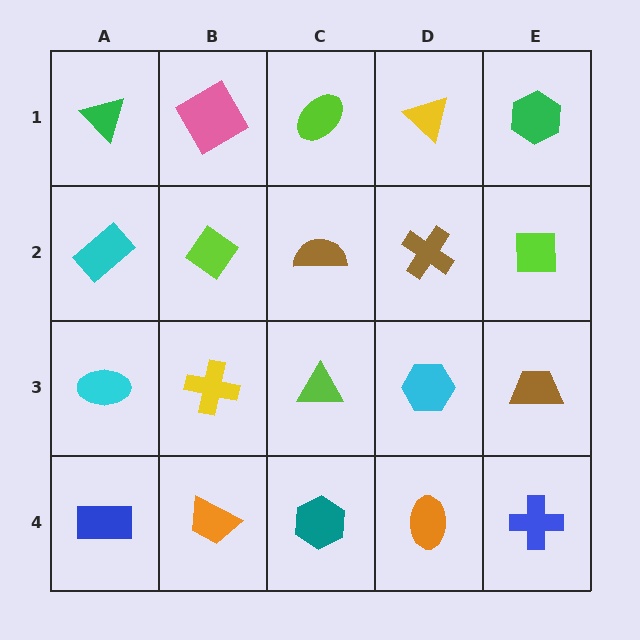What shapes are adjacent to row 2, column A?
A green triangle (row 1, column A), a cyan ellipse (row 3, column A), a lime diamond (row 2, column B).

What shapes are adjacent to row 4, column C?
A lime triangle (row 3, column C), an orange trapezoid (row 4, column B), an orange ellipse (row 4, column D).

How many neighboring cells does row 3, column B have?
4.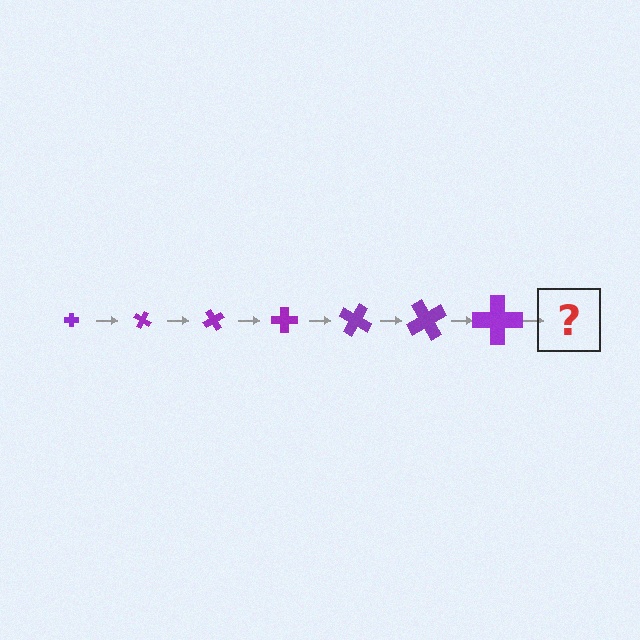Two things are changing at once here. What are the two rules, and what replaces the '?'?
The two rules are that the cross grows larger each step and it rotates 30 degrees each step. The '?' should be a cross, larger than the previous one and rotated 210 degrees from the start.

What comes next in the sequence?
The next element should be a cross, larger than the previous one and rotated 210 degrees from the start.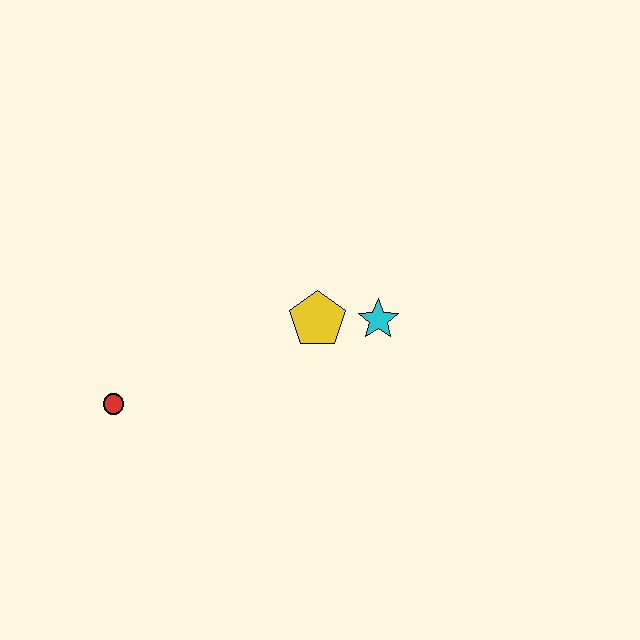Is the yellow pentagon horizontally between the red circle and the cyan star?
Yes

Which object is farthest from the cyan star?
The red circle is farthest from the cyan star.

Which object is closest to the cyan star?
The yellow pentagon is closest to the cyan star.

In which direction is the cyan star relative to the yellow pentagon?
The cyan star is to the right of the yellow pentagon.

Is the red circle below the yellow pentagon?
Yes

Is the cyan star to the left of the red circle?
No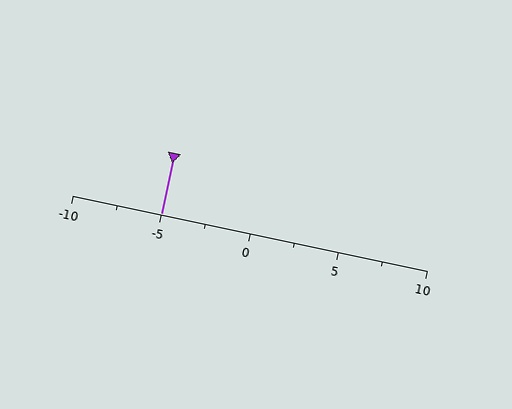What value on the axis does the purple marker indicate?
The marker indicates approximately -5.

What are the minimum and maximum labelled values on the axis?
The axis runs from -10 to 10.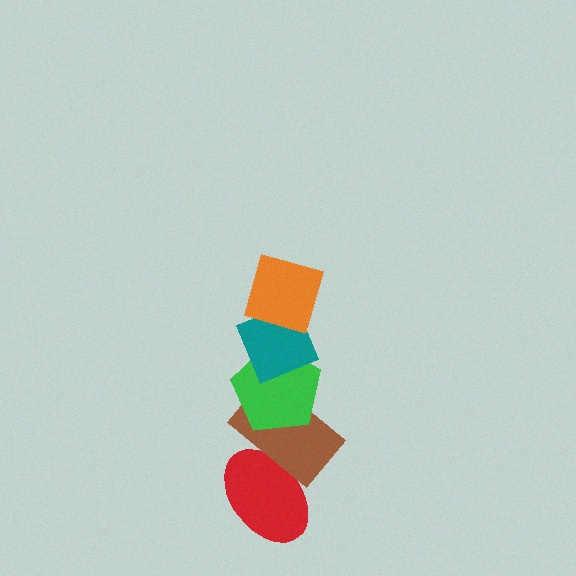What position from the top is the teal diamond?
The teal diamond is 2nd from the top.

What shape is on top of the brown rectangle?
The green pentagon is on top of the brown rectangle.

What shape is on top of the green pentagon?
The teal diamond is on top of the green pentagon.